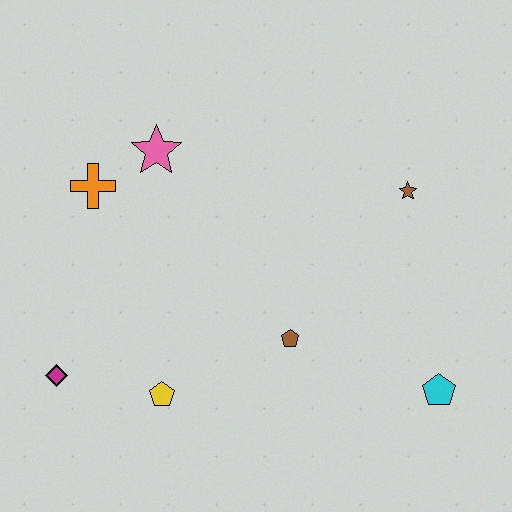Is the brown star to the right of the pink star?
Yes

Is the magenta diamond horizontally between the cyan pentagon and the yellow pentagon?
No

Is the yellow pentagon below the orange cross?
Yes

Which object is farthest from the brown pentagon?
The orange cross is farthest from the brown pentagon.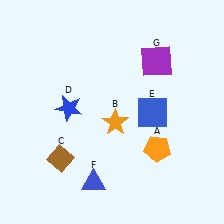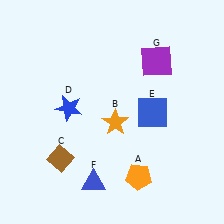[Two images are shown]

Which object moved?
The orange pentagon (A) moved down.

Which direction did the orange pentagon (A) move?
The orange pentagon (A) moved down.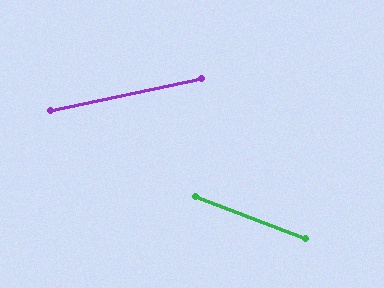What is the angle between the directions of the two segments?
Approximately 33 degrees.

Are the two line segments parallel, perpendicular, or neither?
Neither parallel nor perpendicular — they differ by about 33°.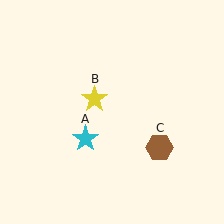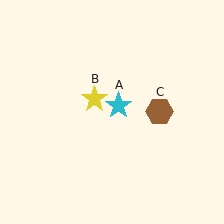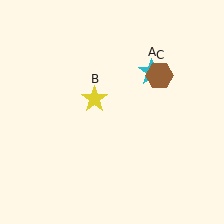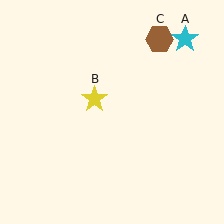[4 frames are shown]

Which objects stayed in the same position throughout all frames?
Yellow star (object B) remained stationary.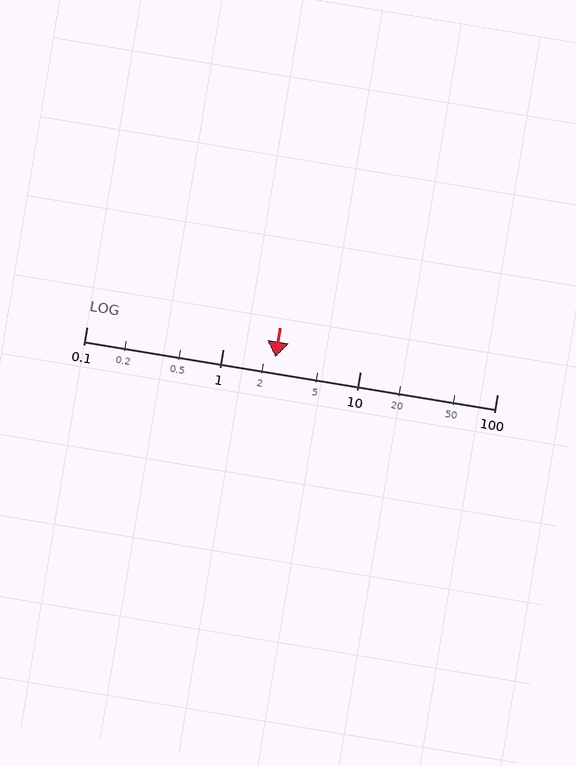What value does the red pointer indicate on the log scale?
The pointer indicates approximately 2.4.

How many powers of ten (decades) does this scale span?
The scale spans 3 decades, from 0.1 to 100.